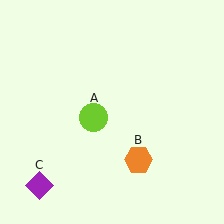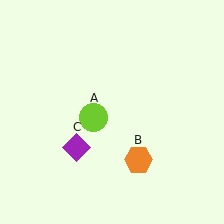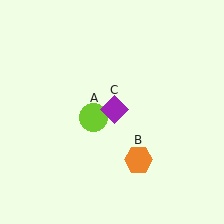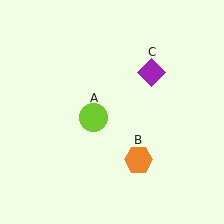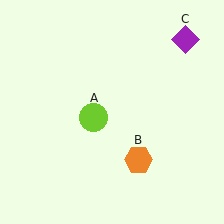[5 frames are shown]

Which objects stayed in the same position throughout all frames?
Lime circle (object A) and orange hexagon (object B) remained stationary.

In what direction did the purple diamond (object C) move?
The purple diamond (object C) moved up and to the right.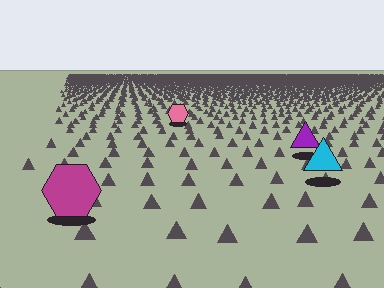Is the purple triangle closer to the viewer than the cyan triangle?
No. The cyan triangle is closer — you can tell from the texture gradient: the ground texture is coarser near it.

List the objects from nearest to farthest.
From nearest to farthest: the magenta hexagon, the cyan triangle, the purple triangle, the pink hexagon.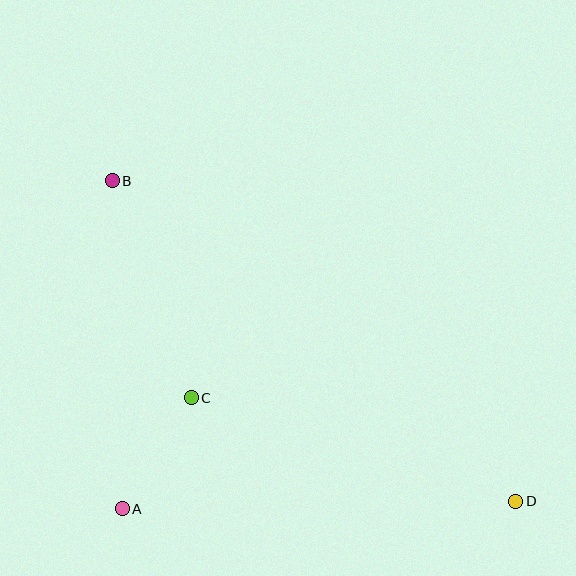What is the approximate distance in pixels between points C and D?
The distance between C and D is approximately 340 pixels.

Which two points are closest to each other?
Points A and C are closest to each other.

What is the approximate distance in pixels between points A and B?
The distance between A and B is approximately 328 pixels.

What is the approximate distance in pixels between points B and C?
The distance between B and C is approximately 231 pixels.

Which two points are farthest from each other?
Points B and D are farthest from each other.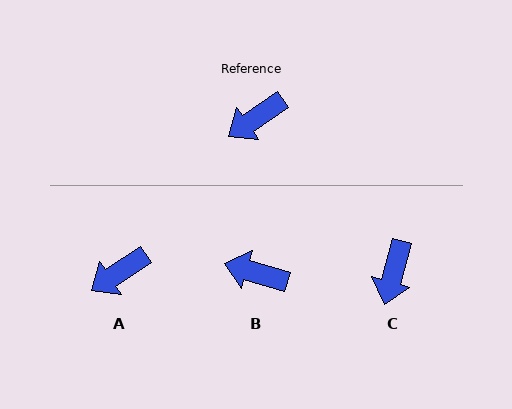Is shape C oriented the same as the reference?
No, it is off by about 41 degrees.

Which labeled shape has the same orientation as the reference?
A.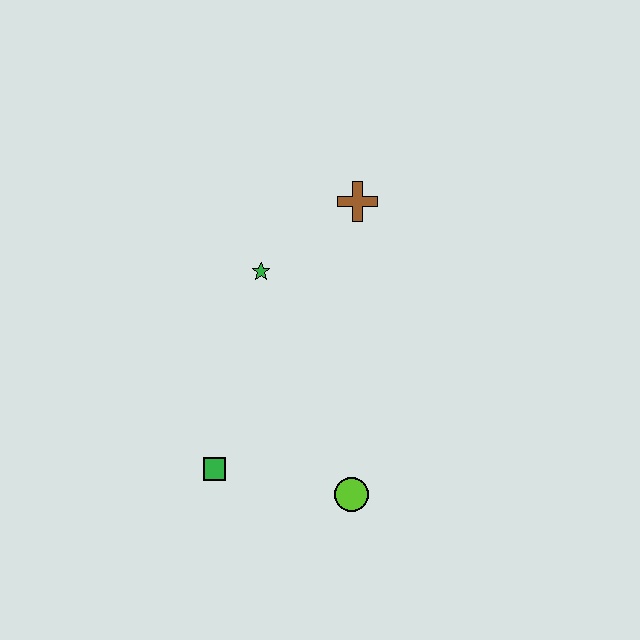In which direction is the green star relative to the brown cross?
The green star is to the left of the brown cross.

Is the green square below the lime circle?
No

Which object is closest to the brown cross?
The green star is closest to the brown cross.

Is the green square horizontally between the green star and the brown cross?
No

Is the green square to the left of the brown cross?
Yes